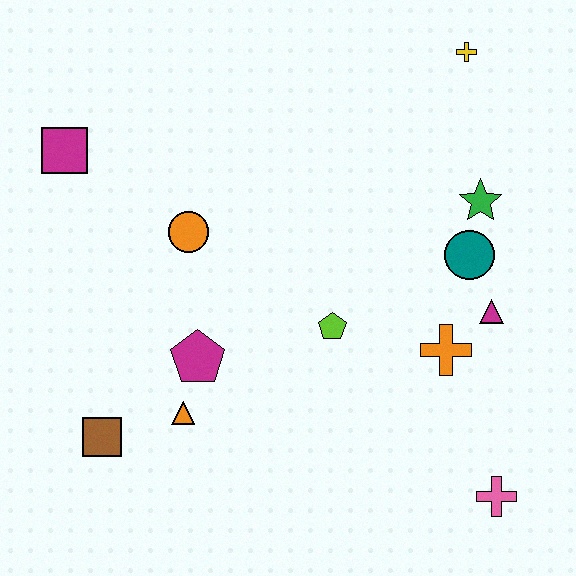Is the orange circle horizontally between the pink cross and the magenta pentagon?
No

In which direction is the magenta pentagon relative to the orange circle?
The magenta pentagon is below the orange circle.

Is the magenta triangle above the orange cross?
Yes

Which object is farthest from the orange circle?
The pink cross is farthest from the orange circle.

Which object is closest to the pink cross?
The orange cross is closest to the pink cross.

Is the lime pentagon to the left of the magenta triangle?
Yes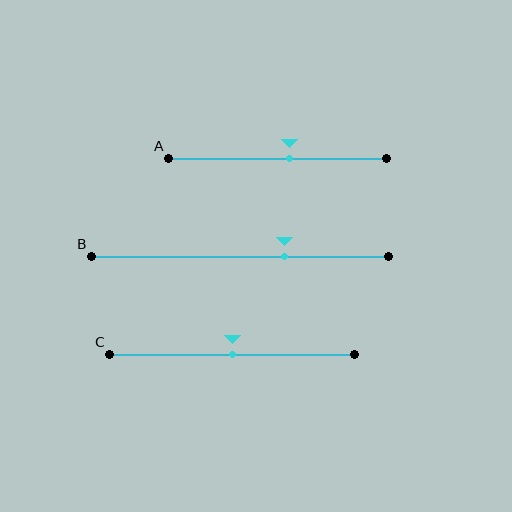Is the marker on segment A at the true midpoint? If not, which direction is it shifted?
No, the marker on segment A is shifted to the right by about 5% of the segment length.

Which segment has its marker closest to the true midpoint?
Segment C has its marker closest to the true midpoint.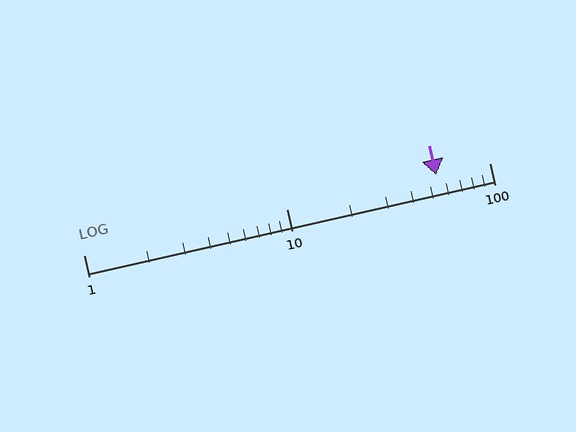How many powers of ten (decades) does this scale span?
The scale spans 2 decades, from 1 to 100.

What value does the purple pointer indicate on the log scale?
The pointer indicates approximately 55.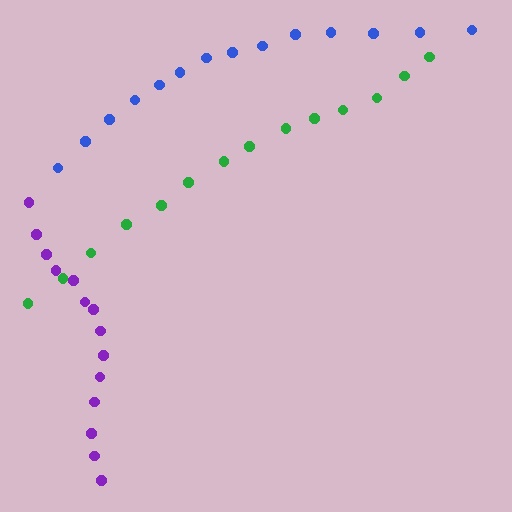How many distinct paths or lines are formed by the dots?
There are 3 distinct paths.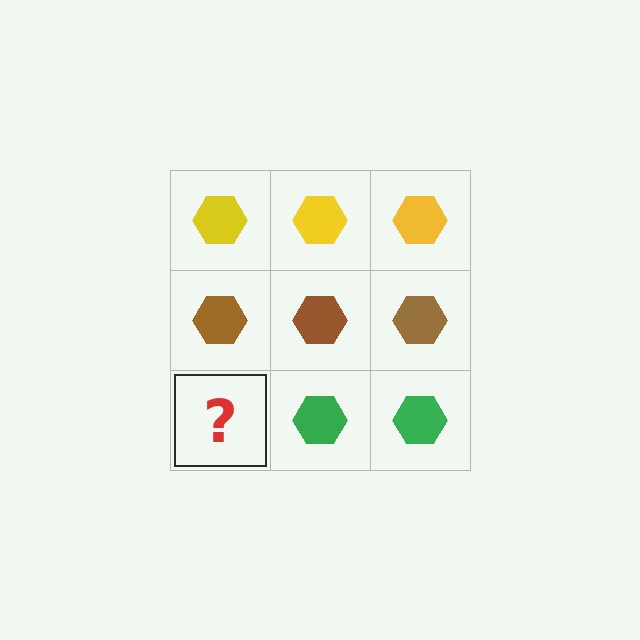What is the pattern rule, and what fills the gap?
The rule is that each row has a consistent color. The gap should be filled with a green hexagon.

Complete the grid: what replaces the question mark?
The question mark should be replaced with a green hexagon.